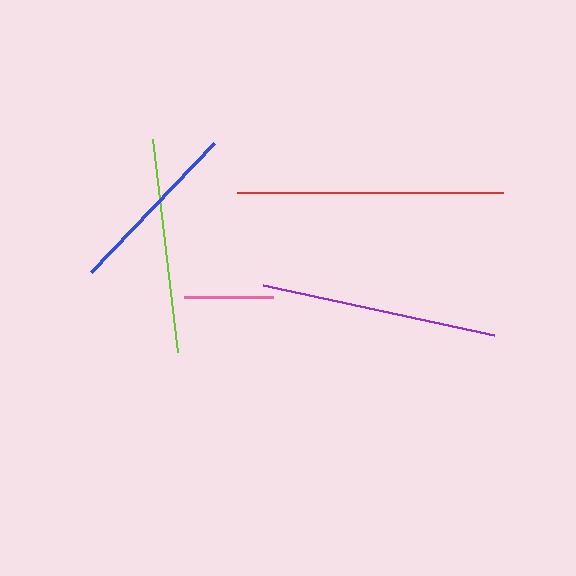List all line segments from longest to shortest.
From longest to shortest: red, purple, lime, blue, pink.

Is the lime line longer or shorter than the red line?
The red line is longer than the lime line.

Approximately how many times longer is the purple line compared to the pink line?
The purple line is approximately 2.7 times the length of the pink line.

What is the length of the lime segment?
The lime segment is approximately 214 pixels long.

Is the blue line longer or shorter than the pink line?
The blue line is longer than the pink line.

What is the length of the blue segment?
The blue segment is approximately 178 pixels long.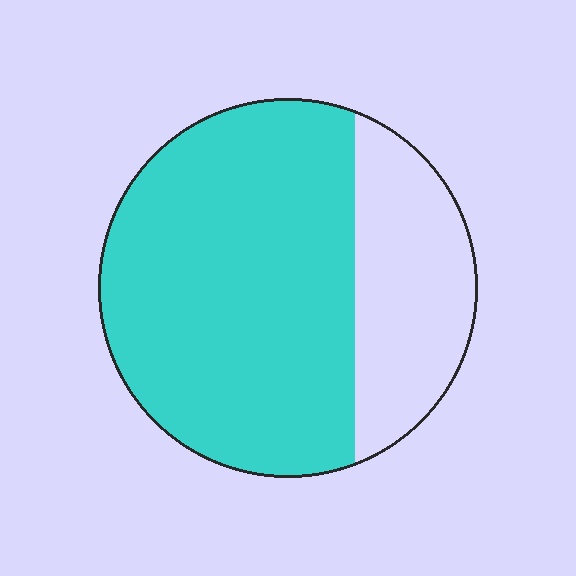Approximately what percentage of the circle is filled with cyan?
Approximately 70%.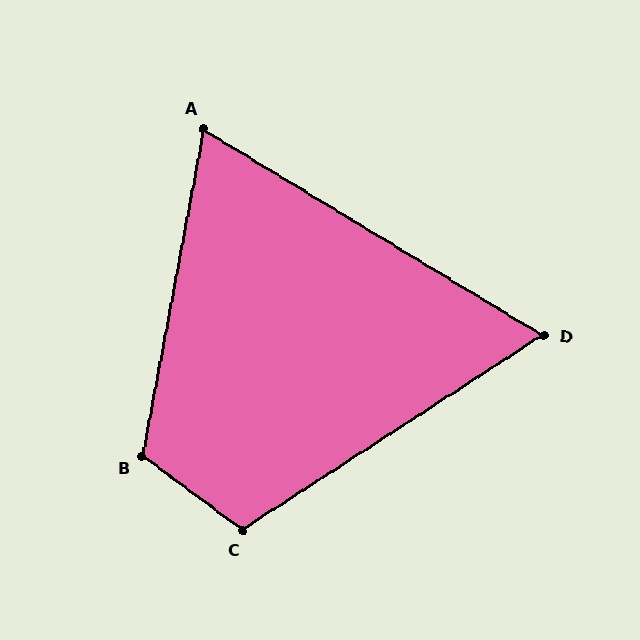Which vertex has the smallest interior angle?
D, at approximately 64 degrees.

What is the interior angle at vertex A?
Approximately 69 degrees (acute).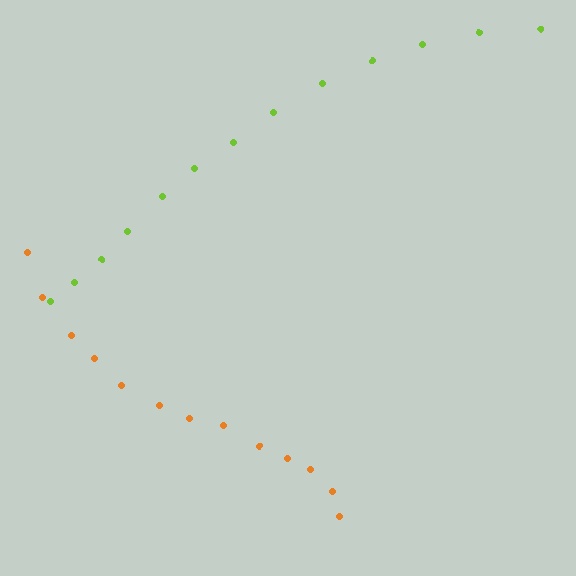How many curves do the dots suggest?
There are 2 distinct paths.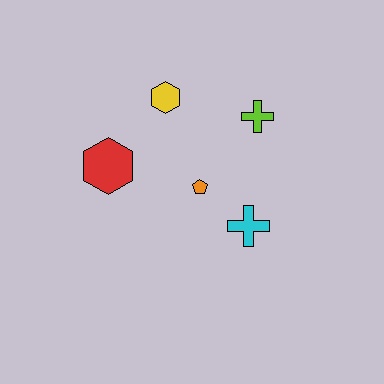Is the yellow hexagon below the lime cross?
No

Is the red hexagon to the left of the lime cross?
Yes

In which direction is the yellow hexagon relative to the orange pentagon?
The yellow hexagon is above the orange pentagon.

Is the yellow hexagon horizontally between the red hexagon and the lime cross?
Yes